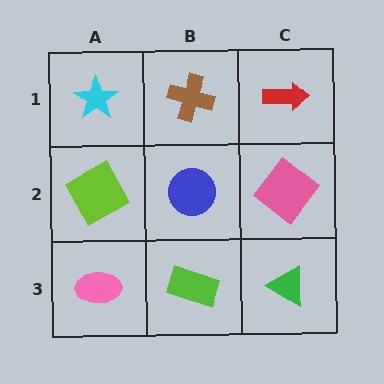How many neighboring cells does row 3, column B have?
3.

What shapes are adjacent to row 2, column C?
A red arrow (row 1, column C), a green triangle (row 3, column C), a blue circle (row 2, column B).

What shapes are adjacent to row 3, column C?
A pink diamond (row 2, column C), a lime rectangle (row 3, column B).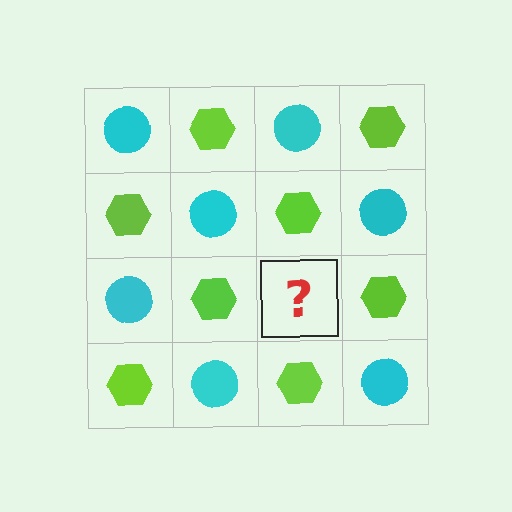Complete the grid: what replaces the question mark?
The question mark should be replaced with a cyan circle.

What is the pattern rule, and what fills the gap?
The rule is that it alternates cyan circle and lime hexagon in a checkerboard pattern. The gap should be filled with a cyan circle.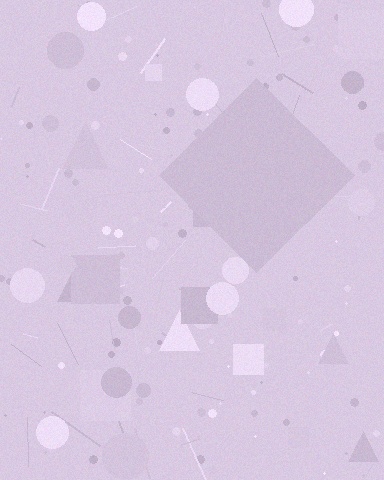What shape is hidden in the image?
A diamond is hidden in the image.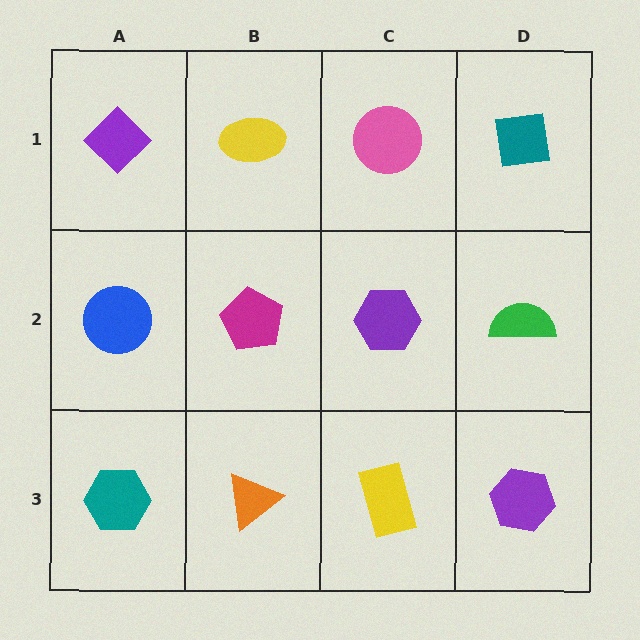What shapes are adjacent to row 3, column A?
A blue circle (row 2, column A), an orange triangle (row 3, column B).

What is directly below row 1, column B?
A magenta pentagon.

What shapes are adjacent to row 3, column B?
A magenta pentagon (row 2, column B), a teal hexagon (row 3, column A), a yellow rectangle (row 3, column C).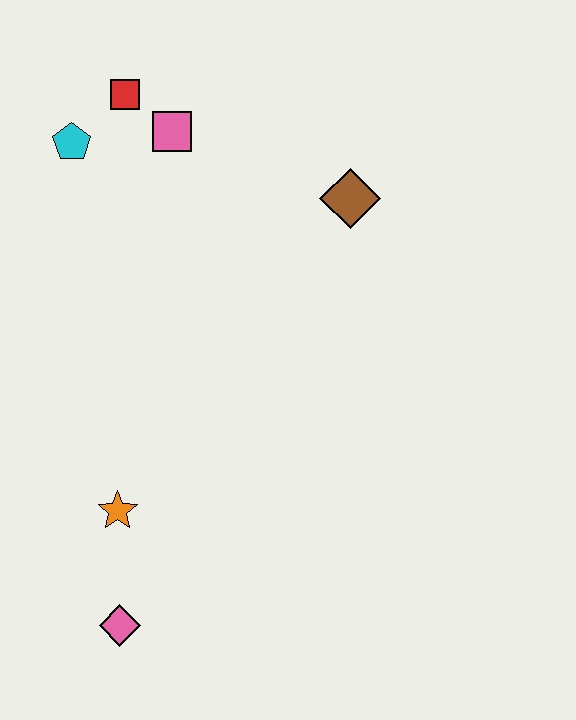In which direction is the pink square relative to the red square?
The pink square is to the right of the red square.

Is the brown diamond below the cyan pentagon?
Yes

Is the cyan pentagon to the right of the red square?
No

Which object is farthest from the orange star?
The red square is farthest from the orange star.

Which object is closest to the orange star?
The pink diamond is closest to the orange star.